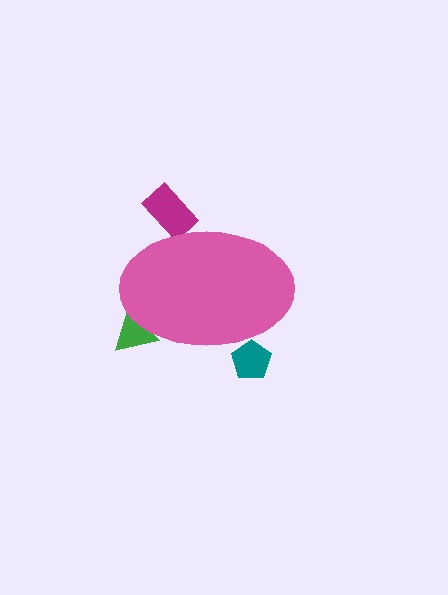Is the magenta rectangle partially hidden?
Yes, the magenta rectangle is partially hidden behind the pink ellipse.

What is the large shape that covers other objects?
A pink ellipse.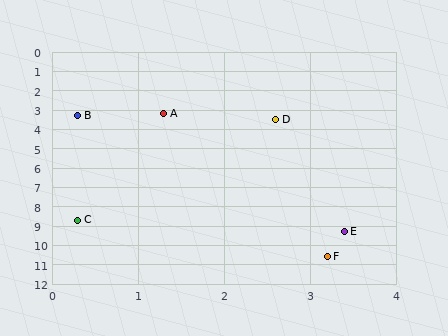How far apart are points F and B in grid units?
Points F and B are about 7.9 grid units apart.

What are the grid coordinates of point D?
Point D is at approximately (2.6, 3.5).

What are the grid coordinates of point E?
Point E is at approximately (3.4, 9.3).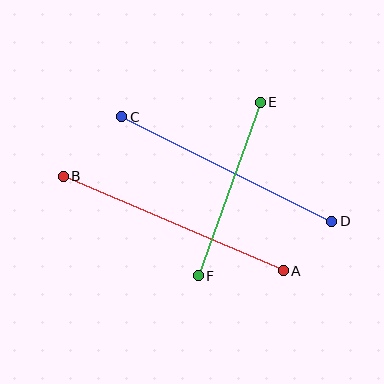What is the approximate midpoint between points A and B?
The midpoint is at approximately (173, 224) pixels.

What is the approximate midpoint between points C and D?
The midpoint is at approximately (227, 169) pixels.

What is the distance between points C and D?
The distance is approximately 234 pixels.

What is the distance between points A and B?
The distance is approximately 240 pixels.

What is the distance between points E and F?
The distance is approximately 184 pixels.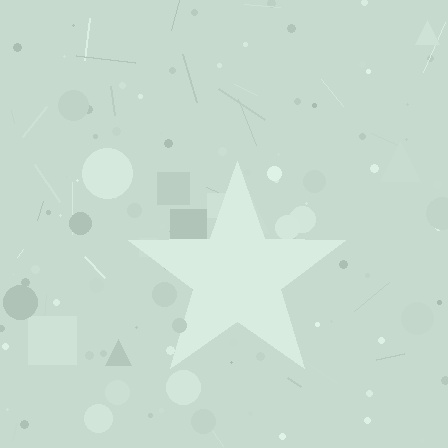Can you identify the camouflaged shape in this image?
The camouflaged shape is a star.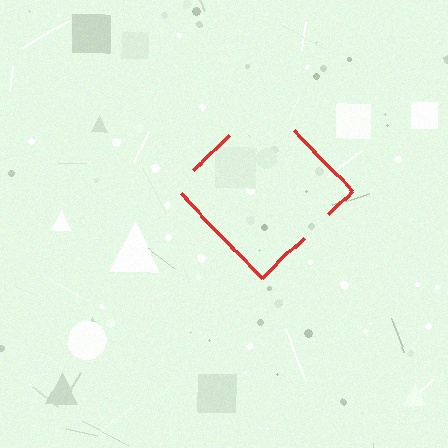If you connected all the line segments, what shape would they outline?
They would outline a diamond.